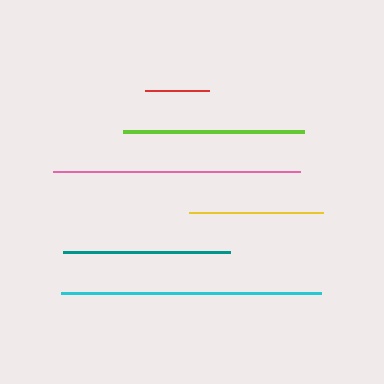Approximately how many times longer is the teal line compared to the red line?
The teal line is approximately 2.6 times the length of the red line.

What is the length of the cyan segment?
The cyan segment is approximately 260 pixels long.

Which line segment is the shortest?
The red line is the shortest at approximately 65 pixels.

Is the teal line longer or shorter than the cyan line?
The cyan line is longer than the teal line.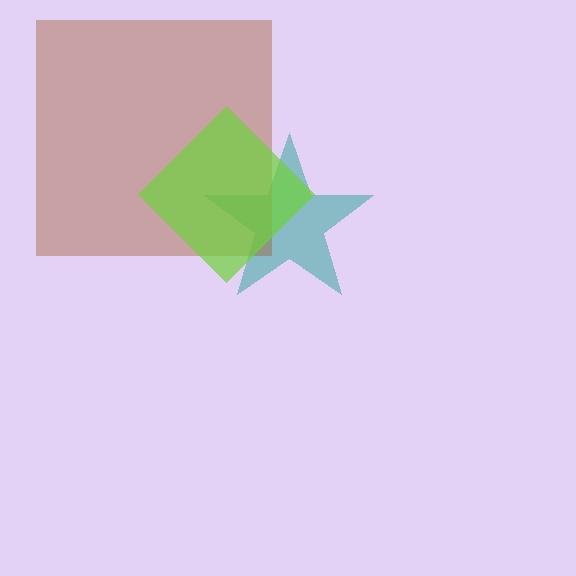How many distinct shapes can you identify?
There are 3 distinct shapes: a teal star, a brown square, a lime diamond.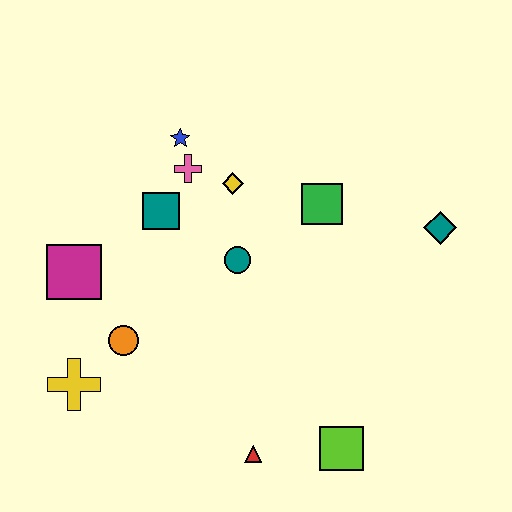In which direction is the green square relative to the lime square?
The green square is above the lime square.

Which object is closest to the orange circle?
The yellow cross is closest to the orange circle.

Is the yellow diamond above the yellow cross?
Yes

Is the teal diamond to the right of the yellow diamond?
Yes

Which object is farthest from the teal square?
The lime square is farthest from the teal square.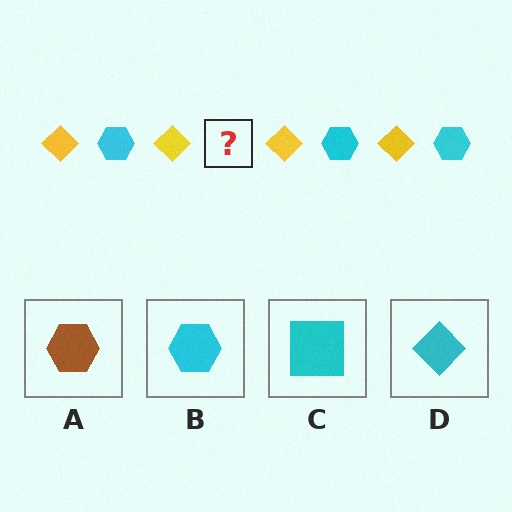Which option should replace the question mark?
Option B.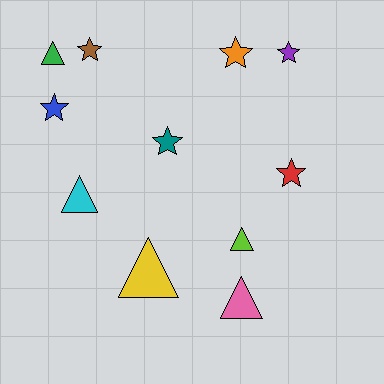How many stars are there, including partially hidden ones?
There are 6 stars.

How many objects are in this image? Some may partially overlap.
There are 11 objects.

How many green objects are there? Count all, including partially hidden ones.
There is 1 green object.